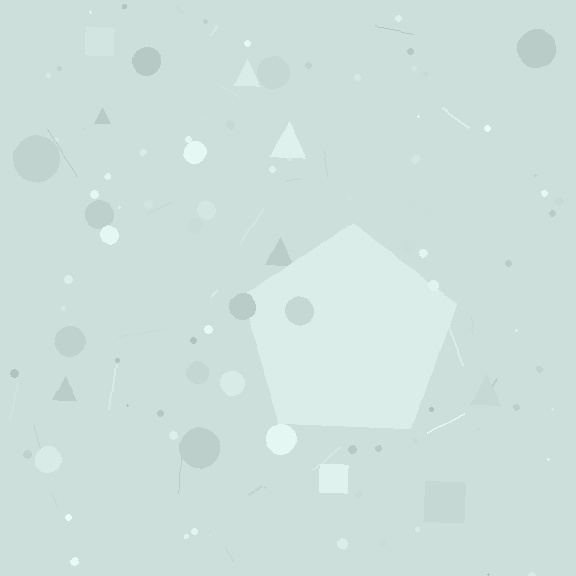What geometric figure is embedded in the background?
A pentagon is embedded in the background.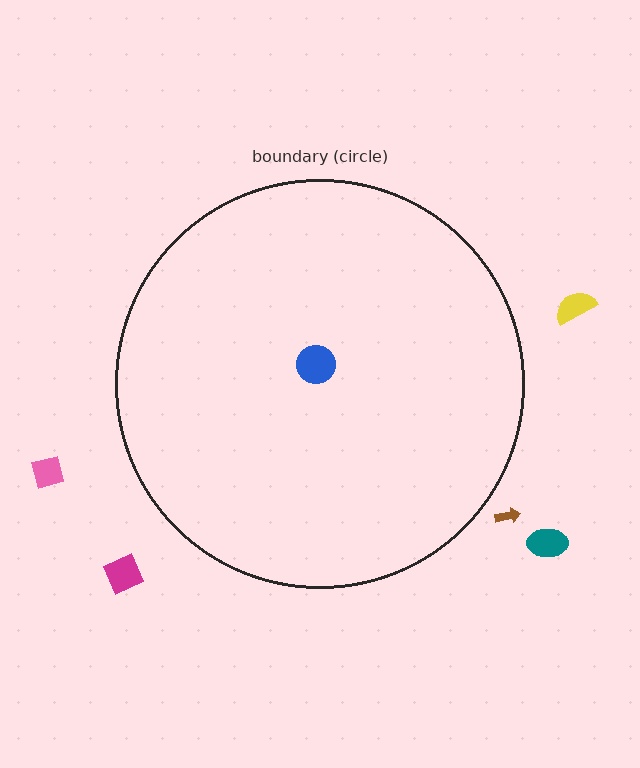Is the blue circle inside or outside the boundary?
Inside.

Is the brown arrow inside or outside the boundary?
Outside.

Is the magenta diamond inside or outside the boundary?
Outside.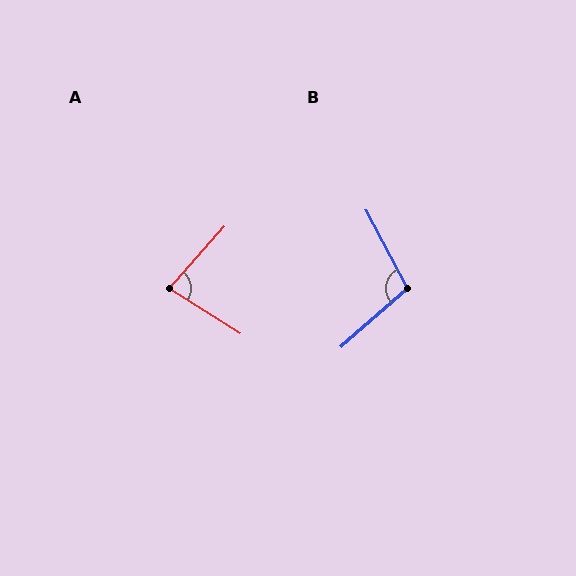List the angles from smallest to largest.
A (81°), B (104°).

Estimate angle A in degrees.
Approximately 81 degrees.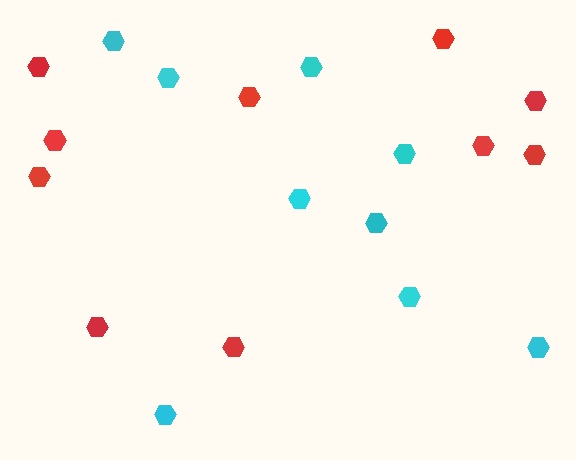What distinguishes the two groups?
There are 2 groups: one group of cyan hexagons (9) and one group of red hexagons (10).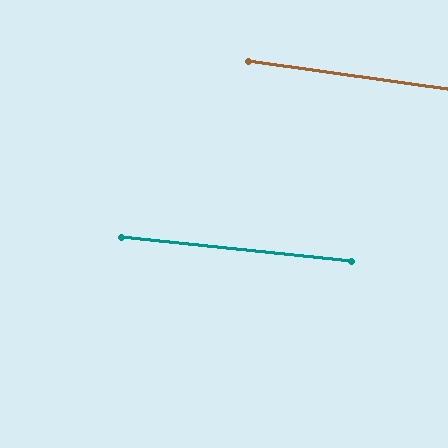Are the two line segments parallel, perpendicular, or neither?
Parallel — their directions differ by only 1.9°.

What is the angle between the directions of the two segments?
Approximately 2 degrees.